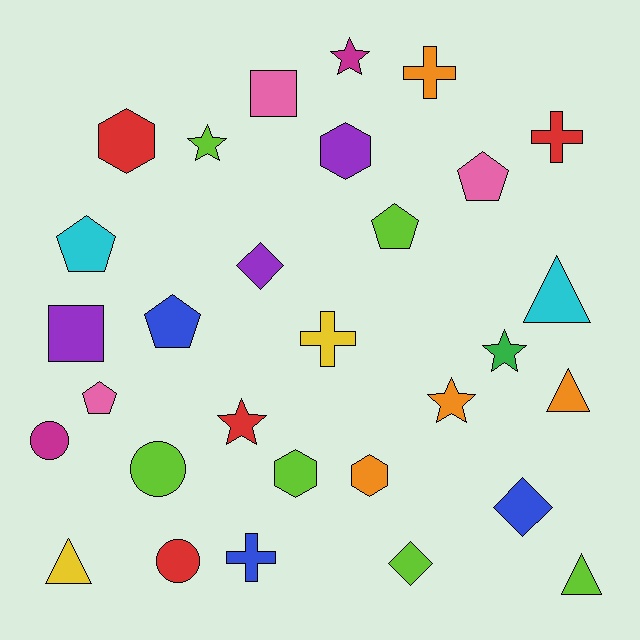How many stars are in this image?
There are 5 stars.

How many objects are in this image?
There are 30 objects.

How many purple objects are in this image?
There are 3 purple objects.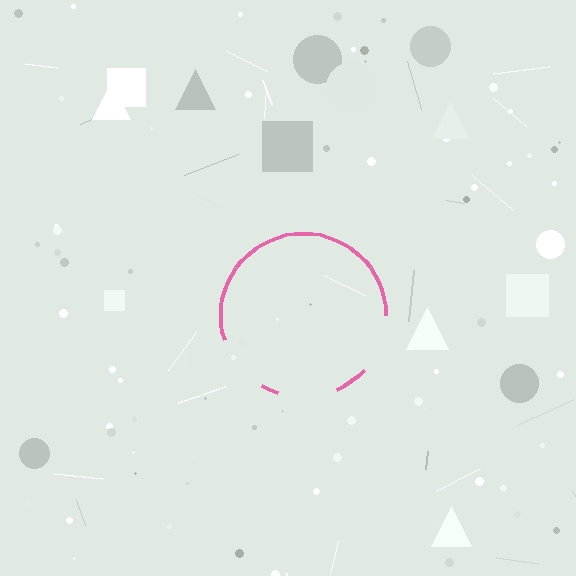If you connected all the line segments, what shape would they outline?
They would outline a circle.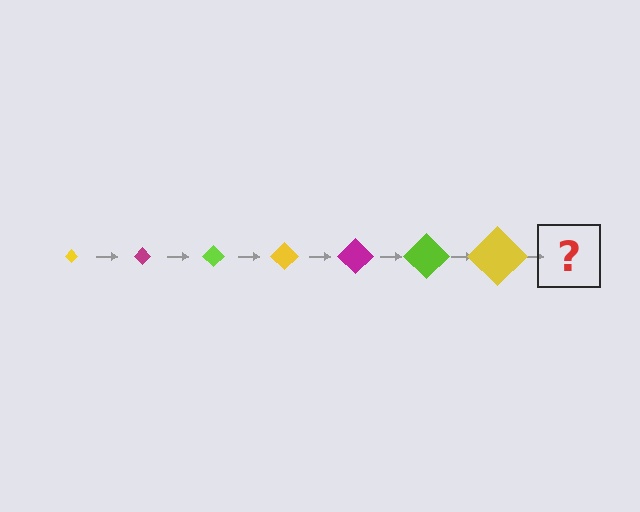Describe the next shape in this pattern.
It should be a magenta diamond, larger than the previous one.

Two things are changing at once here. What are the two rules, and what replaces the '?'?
The two rules are that the diamond grows larger each step and the color cycles through yellow, magenta, and lime. The '?' should be a magenta diamond, larger than the previous one.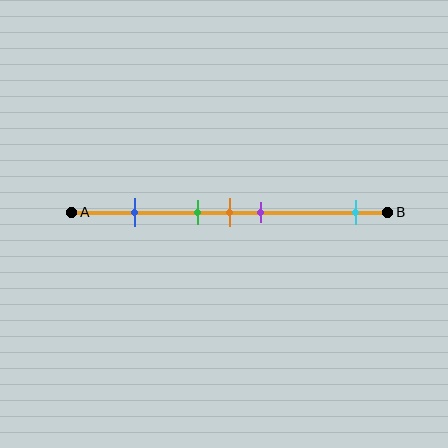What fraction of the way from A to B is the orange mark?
The orange mark is approximately 50% (0.5) of the way from A to B.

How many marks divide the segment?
There are 5 marks dividing the segment.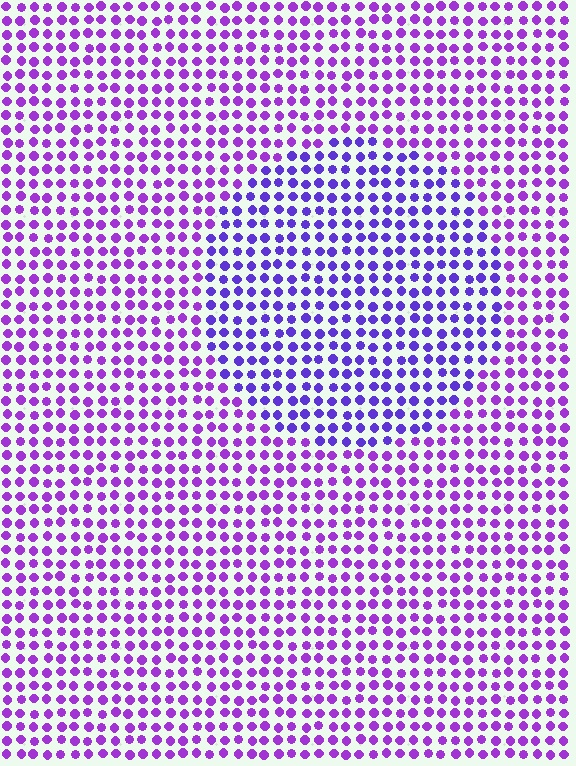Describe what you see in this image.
The image is filled with small purple elements in a uniform arrangement. A circle-shaped region is visible where the elements are tinted to a slightly different hue, forming a subtle color boundary.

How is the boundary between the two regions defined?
The boundary is defined purely by a slight shift in hue (about 26 degrees). Spacing, size, and orientation are identical on both sides.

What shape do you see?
I see a circle.